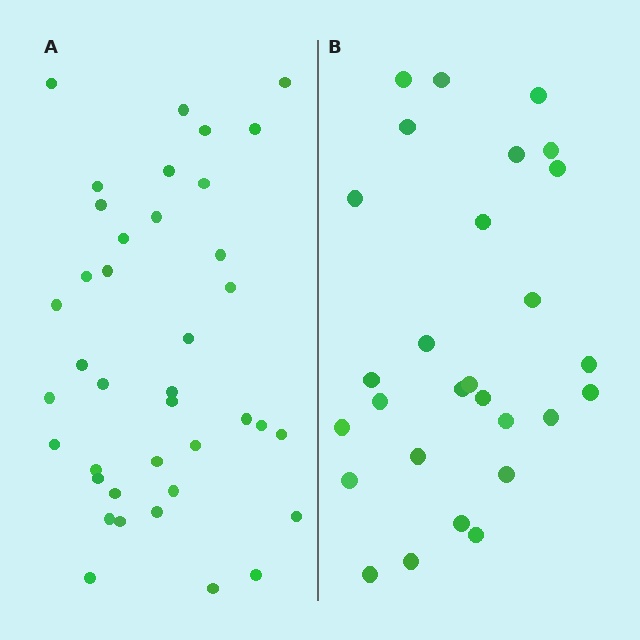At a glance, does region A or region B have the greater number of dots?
Region A (the left region) has more dots.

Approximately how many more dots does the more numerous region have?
Region A has roughly 12 or so more dots than region B.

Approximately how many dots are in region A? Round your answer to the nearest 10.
About 40 dots. (The exact count is 39, which rounds to 40.)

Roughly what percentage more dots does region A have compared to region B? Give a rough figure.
About 40% more.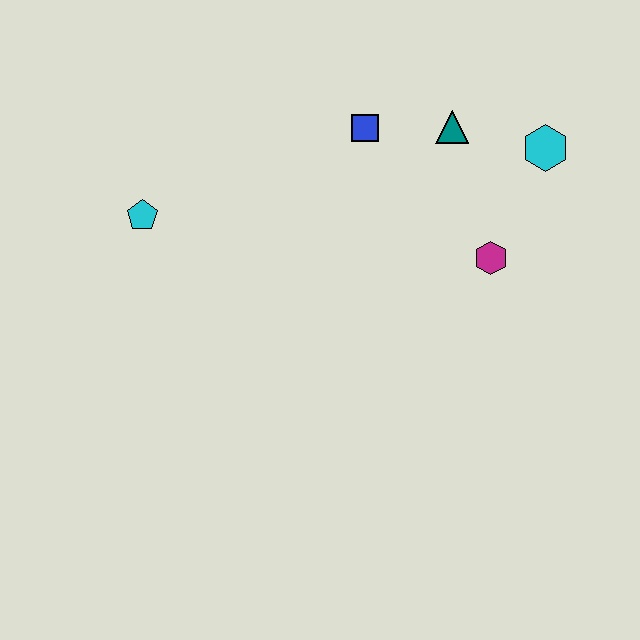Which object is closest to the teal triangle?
The blue square is closest to the teal triangle.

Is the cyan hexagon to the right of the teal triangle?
Yes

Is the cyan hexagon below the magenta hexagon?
No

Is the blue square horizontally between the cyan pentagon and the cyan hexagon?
Yes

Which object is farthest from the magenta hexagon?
The cyan pentagon is farthest from the magenta hexagon.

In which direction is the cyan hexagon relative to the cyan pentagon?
The cyan hexagon is to the right of the cyan pentagon.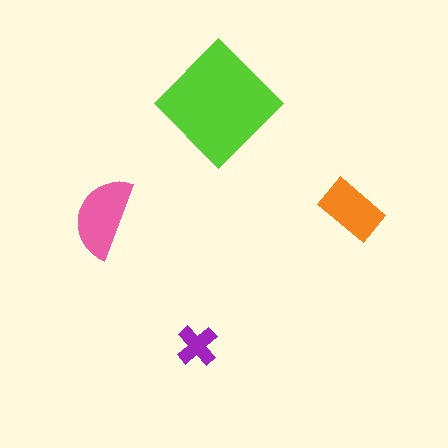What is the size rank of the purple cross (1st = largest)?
4th.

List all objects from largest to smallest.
The lime diamond, the pink semicircle, the orange rectangle, the purple cross.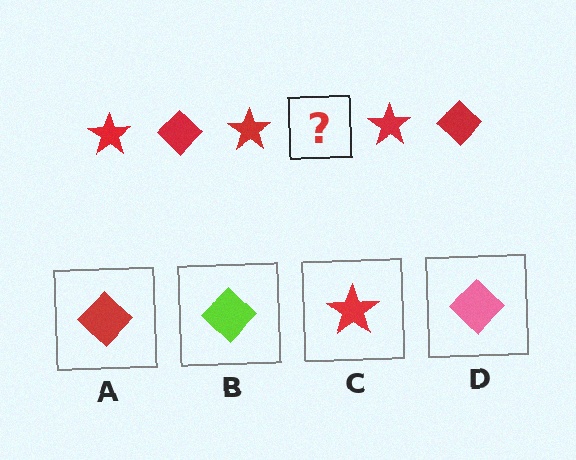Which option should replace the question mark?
Option A.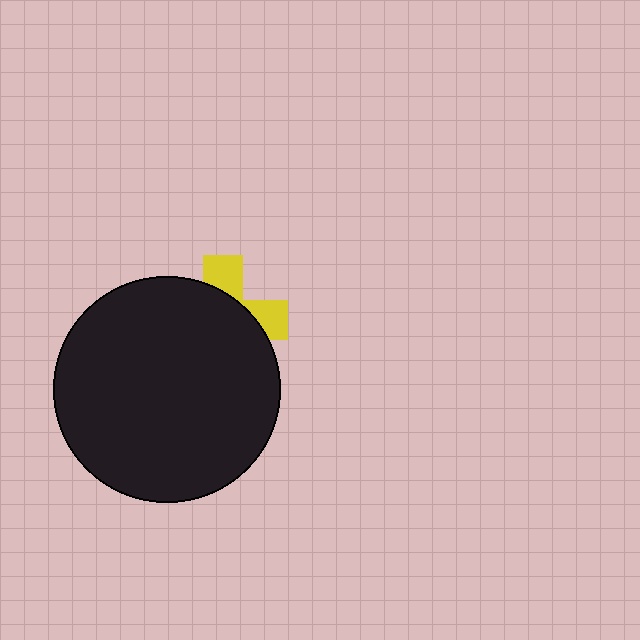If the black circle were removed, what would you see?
You would see the complete yellow cross.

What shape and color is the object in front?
The object in front is a black circle.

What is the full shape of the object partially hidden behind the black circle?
The partially hidden object is a yellow cross.